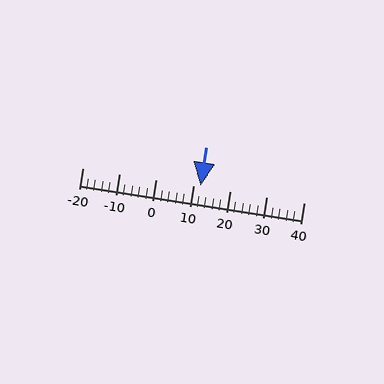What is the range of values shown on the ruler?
The ruler shows values from -20 to 40.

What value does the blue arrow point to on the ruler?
The blue arrow points to approximately 12.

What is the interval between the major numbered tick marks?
The major tick marks are spaced 10 units apart.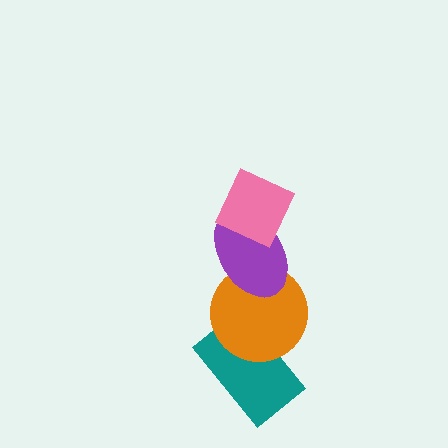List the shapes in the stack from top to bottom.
From top to bottom: the pink diamond, the purple ellipse, the orange circle, the teal rectangle.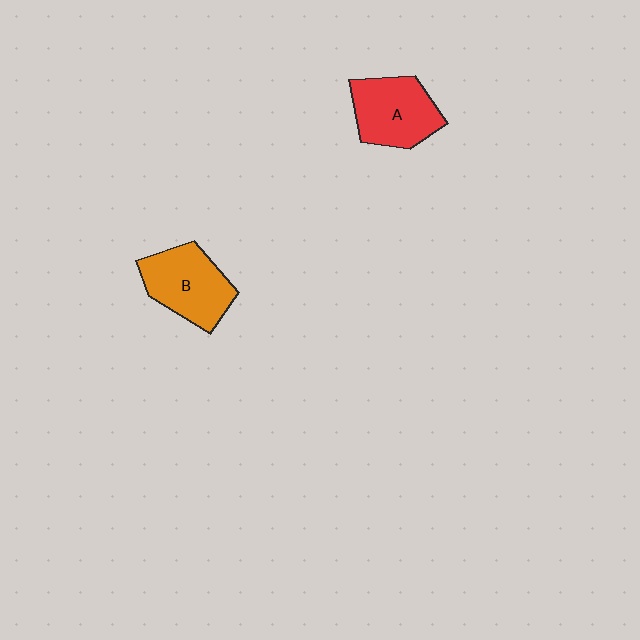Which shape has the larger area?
Shape B (orange).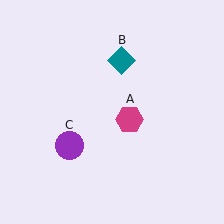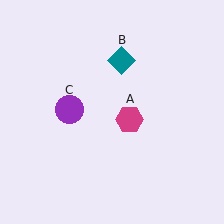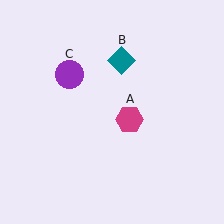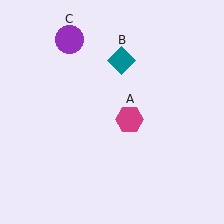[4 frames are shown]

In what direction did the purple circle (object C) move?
The purple circle (object C) moved up.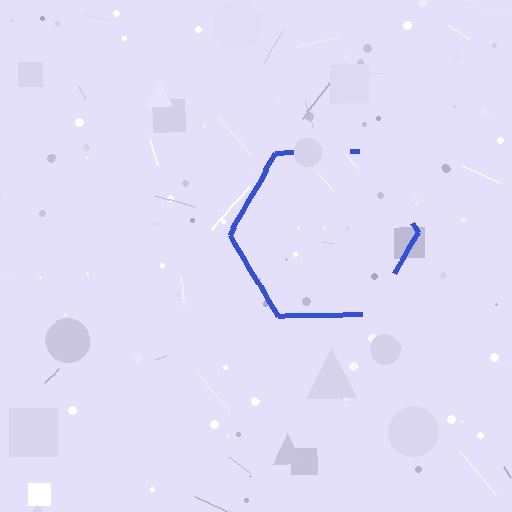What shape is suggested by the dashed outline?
The dashed outline suggests a hexagon.